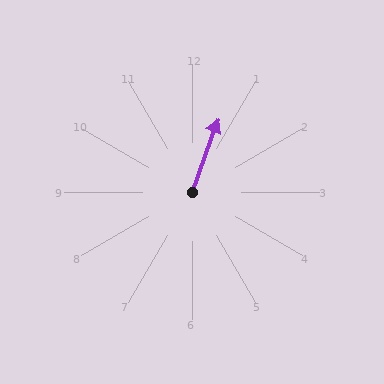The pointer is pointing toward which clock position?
Roughly 1 o'clock.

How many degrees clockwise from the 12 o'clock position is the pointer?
Approximately 19 degrees.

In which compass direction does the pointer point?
North.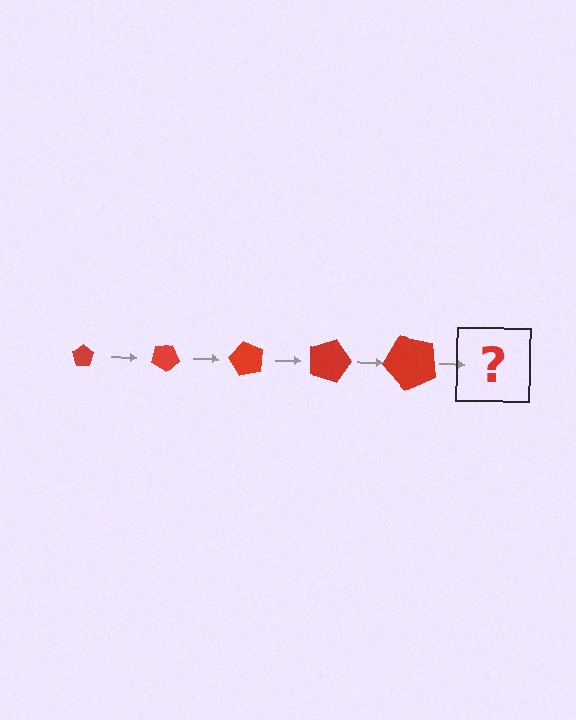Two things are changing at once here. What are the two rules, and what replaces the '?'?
The two rules are that the pentagon grows larger each step and it rotates 30 degrees each step. The '?' should be a pentagon, larger than the previous one and rotated 150 degrees from the start.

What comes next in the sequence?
The next element should be a pentagon, larger than the previous one and rotated 150 degrees from the start.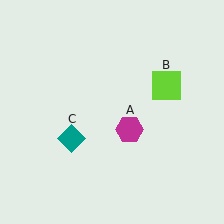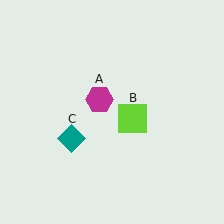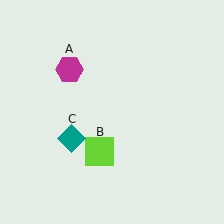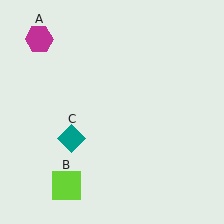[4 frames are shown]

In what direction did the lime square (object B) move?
The lime square (object B) moved down and to the left.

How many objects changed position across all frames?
2 objects changed position: magenta hexagon (object A), lime square (object B).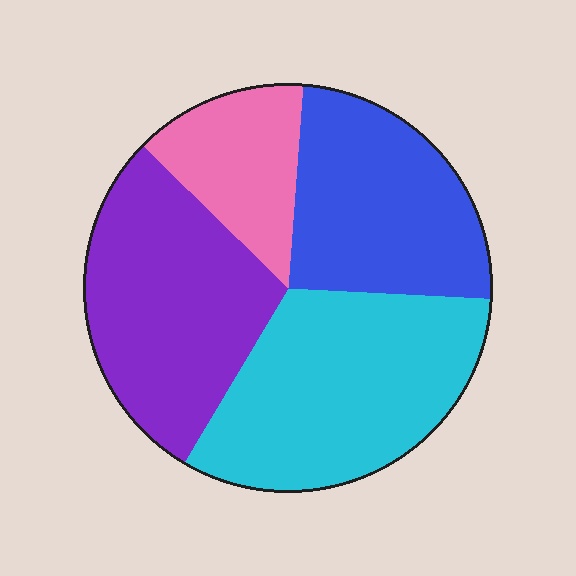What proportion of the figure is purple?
Purple covers roughly 30% of the figure.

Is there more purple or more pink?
Purple.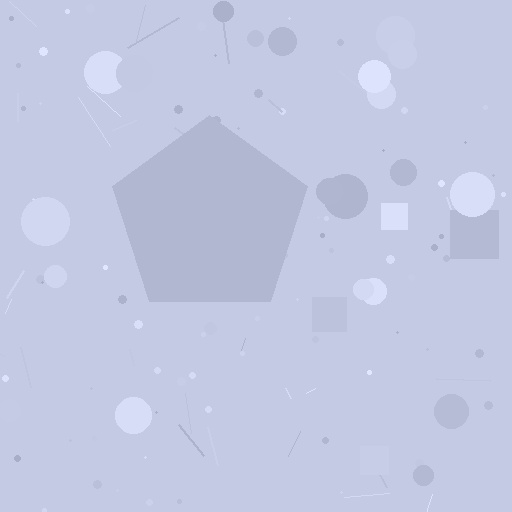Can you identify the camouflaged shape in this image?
The camouflaged shape is a pentagon.